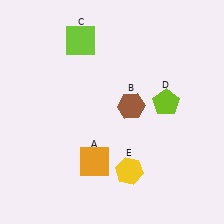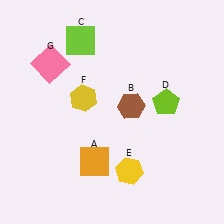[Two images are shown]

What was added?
A yellow hexagon (F), a pink square (G) were added in Image 2.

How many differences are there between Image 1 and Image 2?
There are 2 differences between the two images.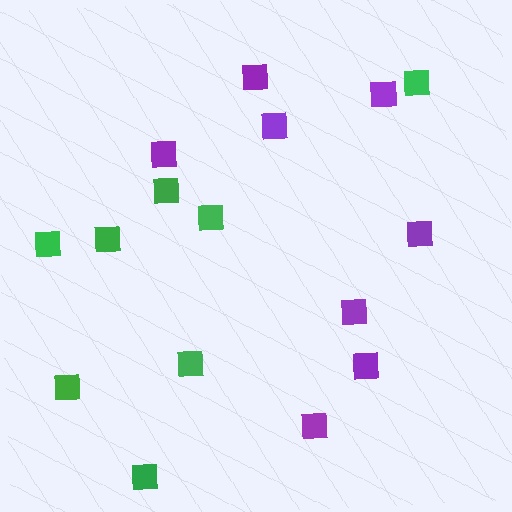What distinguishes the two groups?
There are 2 groups: one group of green squares (8) and one group of purple squares (8).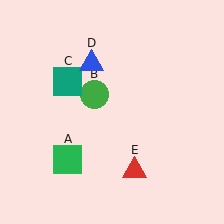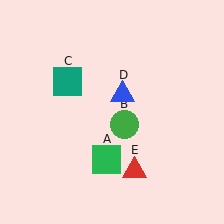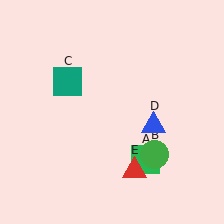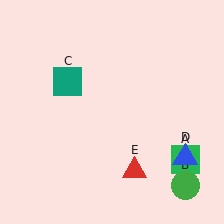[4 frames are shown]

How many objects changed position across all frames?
3 objects changed position: green square (object A), green circle (object B), blue triangle (object D).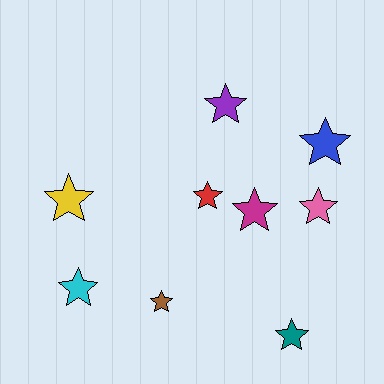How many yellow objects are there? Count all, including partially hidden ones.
There is 1 yellow object.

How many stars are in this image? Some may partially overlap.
There are 9 stars.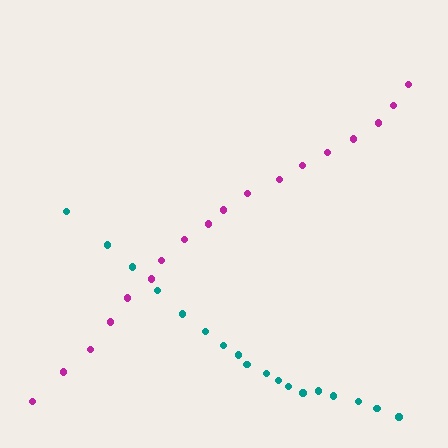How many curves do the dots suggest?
There are 2 distinct paths.